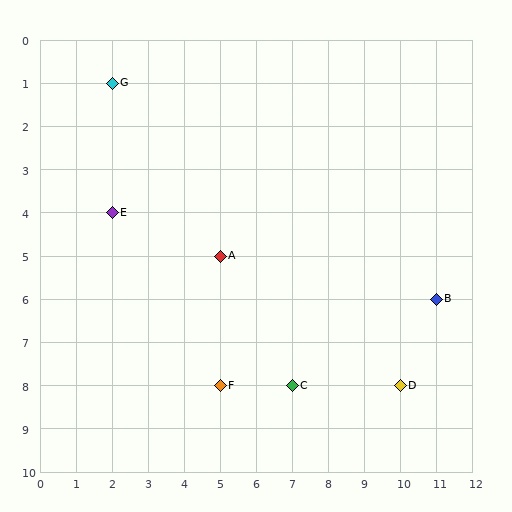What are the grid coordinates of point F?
Point F is at grid coordinates (5, 8).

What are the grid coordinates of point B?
Point B is at grid coordinates (11, 6).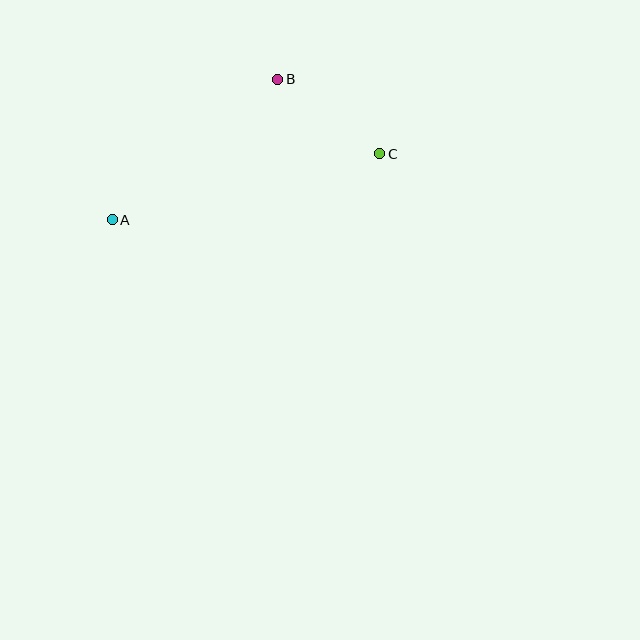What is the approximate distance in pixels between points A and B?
The distance between A and B is approximately 217 pixels.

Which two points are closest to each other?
Points B and C are closest to each other.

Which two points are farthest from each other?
Points A and C are farthest from each other.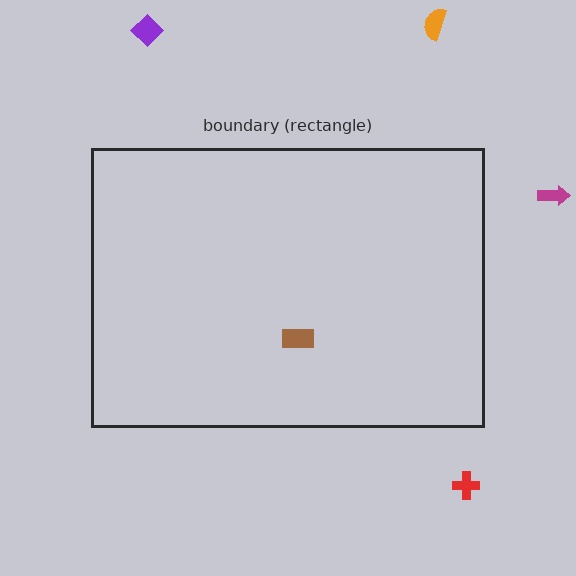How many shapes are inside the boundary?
1 inside, 4 outside.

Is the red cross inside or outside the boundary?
Outside.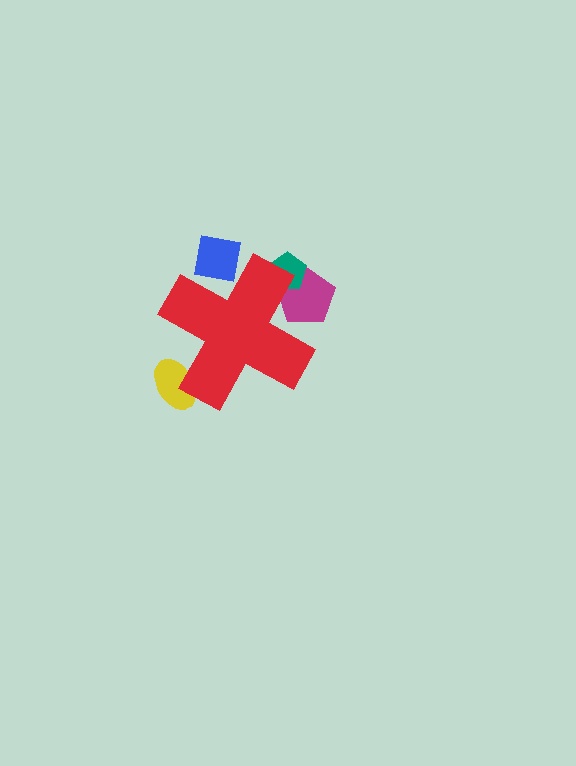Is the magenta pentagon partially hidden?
Yes, the magenta pentagon is partially hidden behind the red cross.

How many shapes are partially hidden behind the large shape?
4 shapes are partially hidden.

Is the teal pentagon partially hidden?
Yes, the teal pentagon is partially hidden behind the red cross.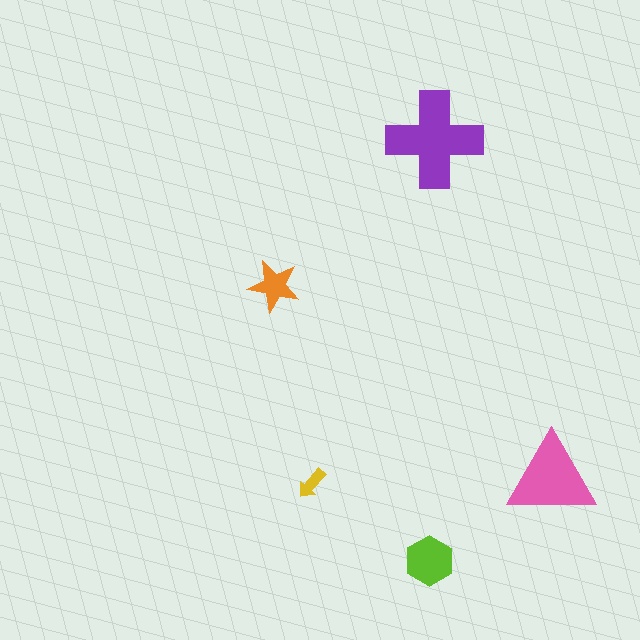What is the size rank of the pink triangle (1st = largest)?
2nd.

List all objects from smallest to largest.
The yellow arrow, the orange star, the lime hexagon, the pink triangle, the purple cross.